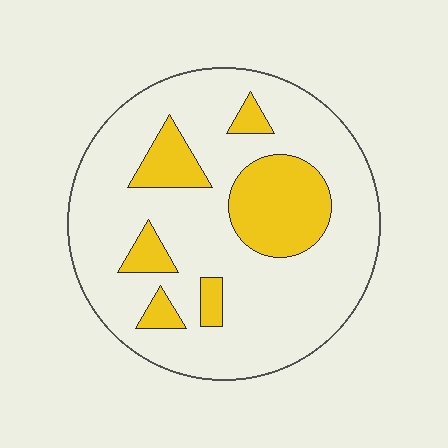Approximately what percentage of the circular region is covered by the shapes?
Approximately 20%.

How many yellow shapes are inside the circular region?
6.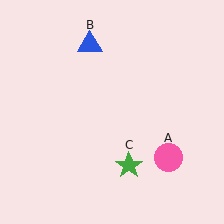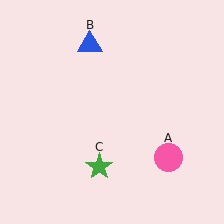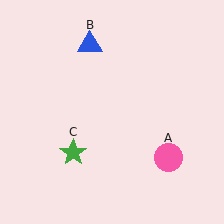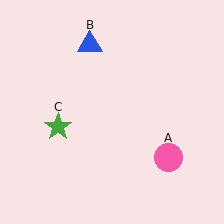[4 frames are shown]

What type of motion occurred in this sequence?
The green star (object C) rotated clockwise around the center of the scene.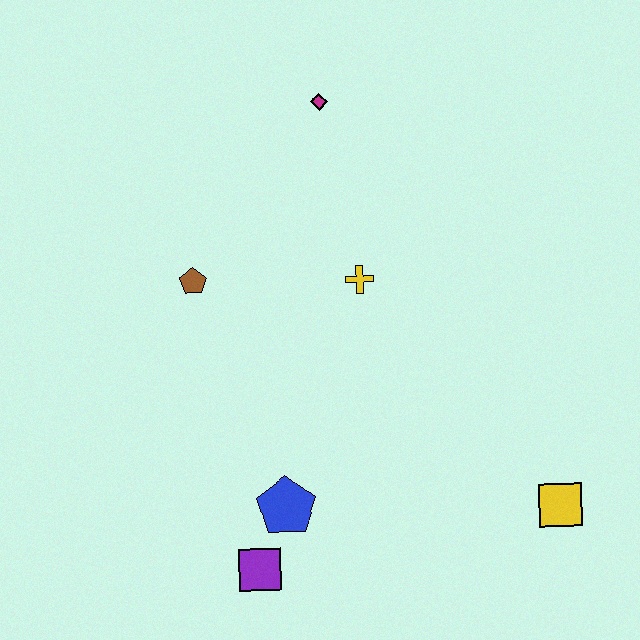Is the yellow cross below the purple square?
No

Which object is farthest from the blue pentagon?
The magenta diamond is farthest from the blue pentagon.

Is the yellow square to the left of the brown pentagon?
No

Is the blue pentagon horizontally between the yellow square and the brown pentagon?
Yes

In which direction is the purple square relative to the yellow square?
The purple square is to the left of the yellow square.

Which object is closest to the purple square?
The blue pentagon is closest to the purple square.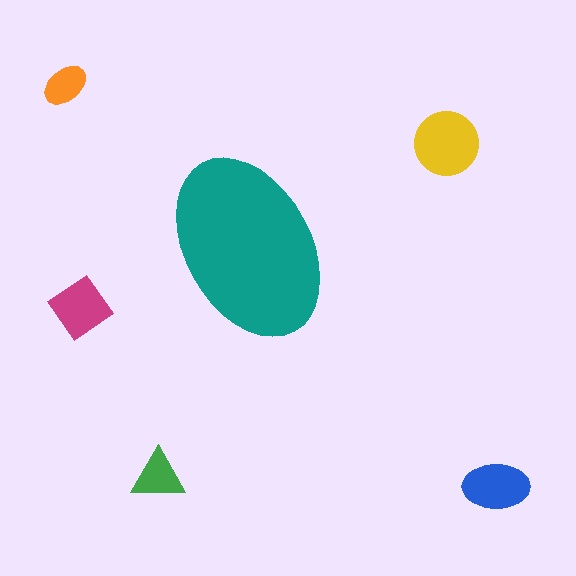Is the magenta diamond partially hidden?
No, the magenta diamond is fully visible.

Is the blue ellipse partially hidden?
No, the blue ellipse is fully visible.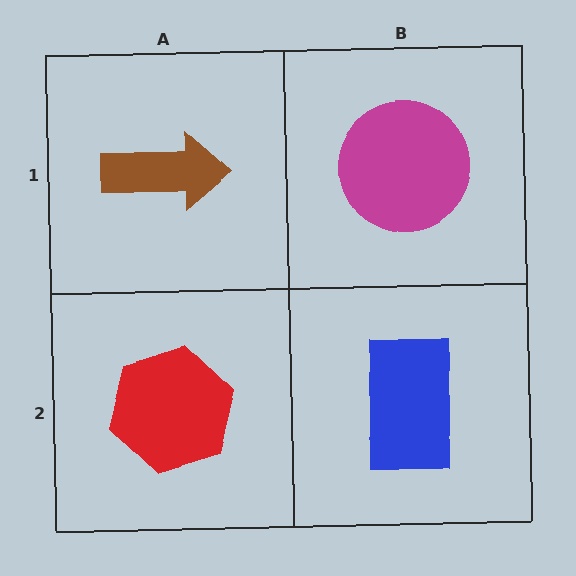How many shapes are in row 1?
2 shapes.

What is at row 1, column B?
A magenta circle.